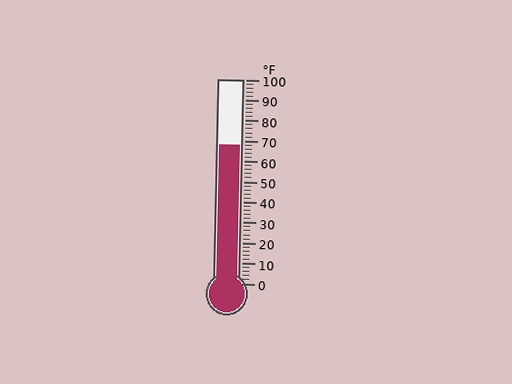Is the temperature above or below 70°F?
The temperature is below 70°F.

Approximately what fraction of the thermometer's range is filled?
The thermometer is filled to approximately 70% of its range.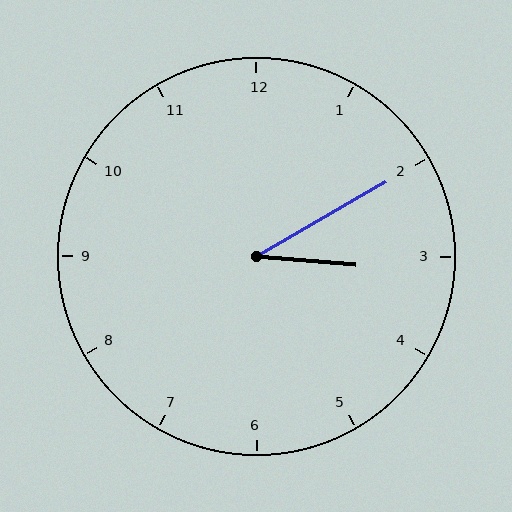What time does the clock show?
3:10.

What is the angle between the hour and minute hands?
Approximately 35 degrees.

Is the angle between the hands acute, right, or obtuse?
It is acute.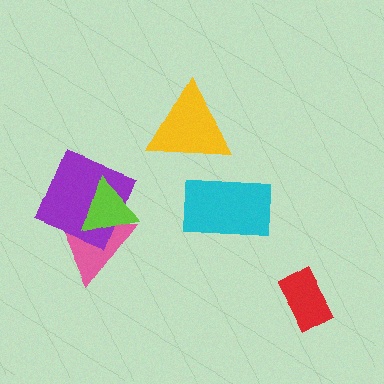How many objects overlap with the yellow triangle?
0 objects overlap with the yellow triangle.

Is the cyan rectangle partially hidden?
No, no other shape covers it.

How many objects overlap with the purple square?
2 objects overlap with the purple square.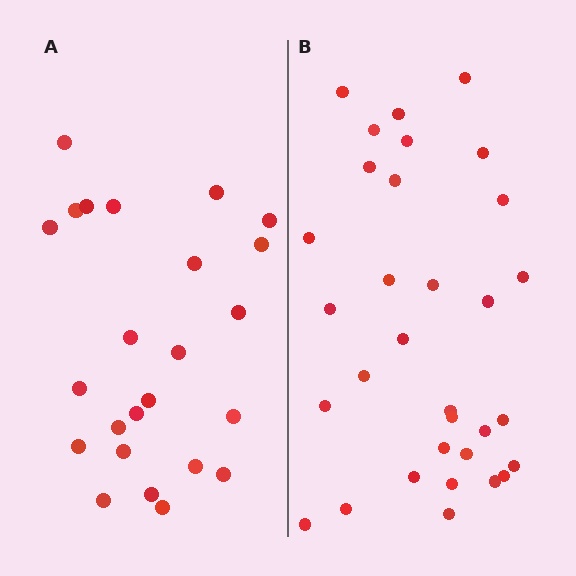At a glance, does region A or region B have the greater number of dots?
Region B (the right region) has more dots.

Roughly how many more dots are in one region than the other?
Region B has roughly 8 or so more dots than region A.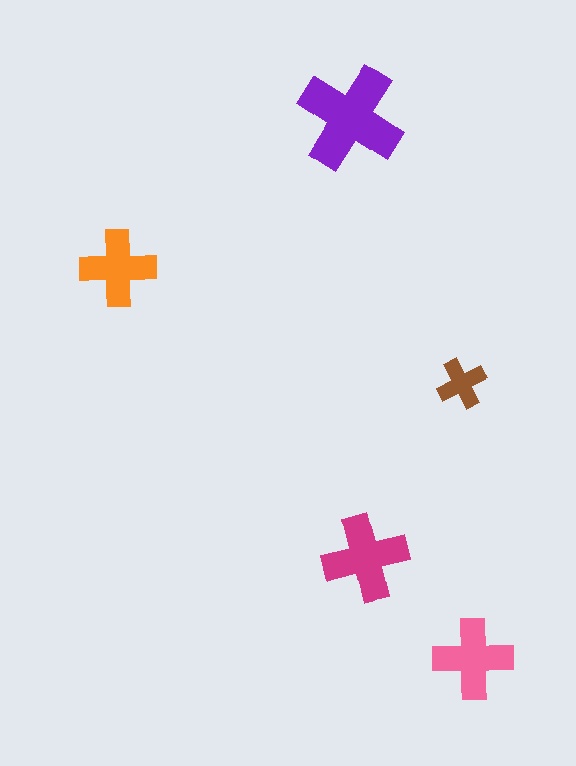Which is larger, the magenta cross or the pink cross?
The magenta one.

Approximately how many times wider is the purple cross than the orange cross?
About 1.5 times wider.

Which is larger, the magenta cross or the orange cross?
The magenta one.